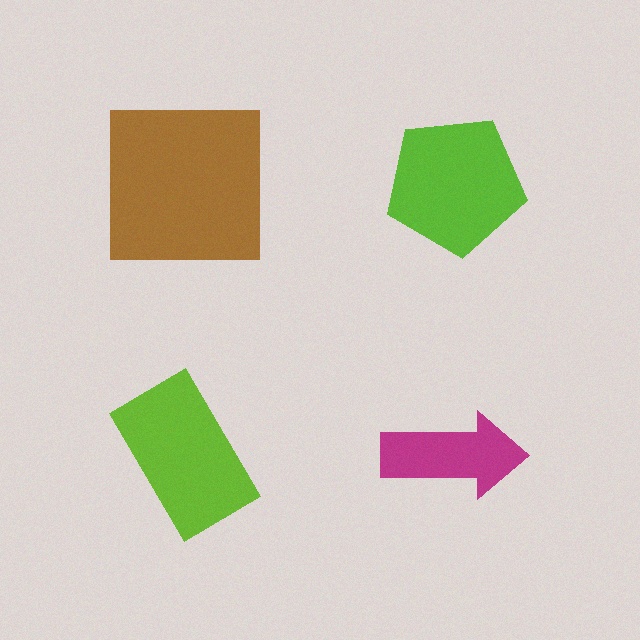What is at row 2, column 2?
A magenta arrow.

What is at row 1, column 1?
A brown square.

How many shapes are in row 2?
2 shapes.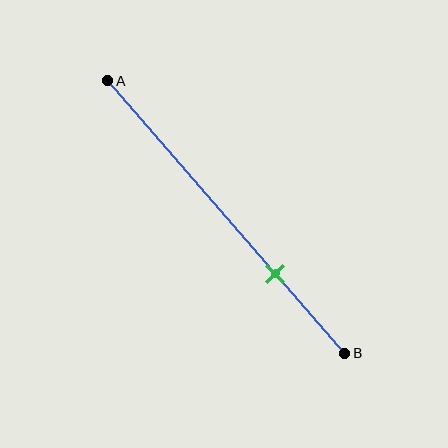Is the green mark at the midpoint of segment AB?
No, the mark is at about 70% from A, not at the 50% midpoint.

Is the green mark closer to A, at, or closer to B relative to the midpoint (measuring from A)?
The green mark is closer to point B than the midpoint of segment AB.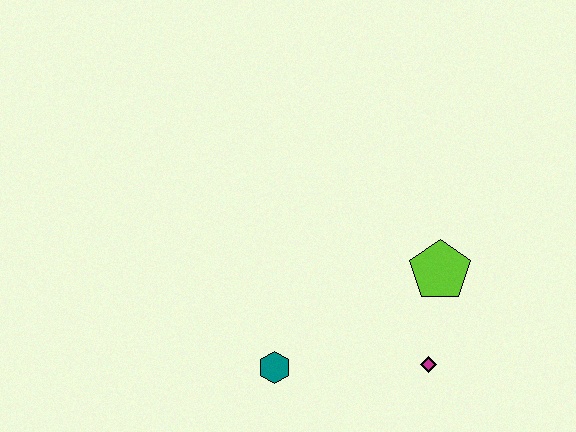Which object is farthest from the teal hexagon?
The lime pentagon is farthest from the teal hexagon.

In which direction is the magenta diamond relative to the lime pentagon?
The magenta diamond is below the lime pentagon.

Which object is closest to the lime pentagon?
The magenta diamond is closest to the lime pentagon.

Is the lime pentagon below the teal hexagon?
No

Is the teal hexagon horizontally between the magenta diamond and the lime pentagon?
No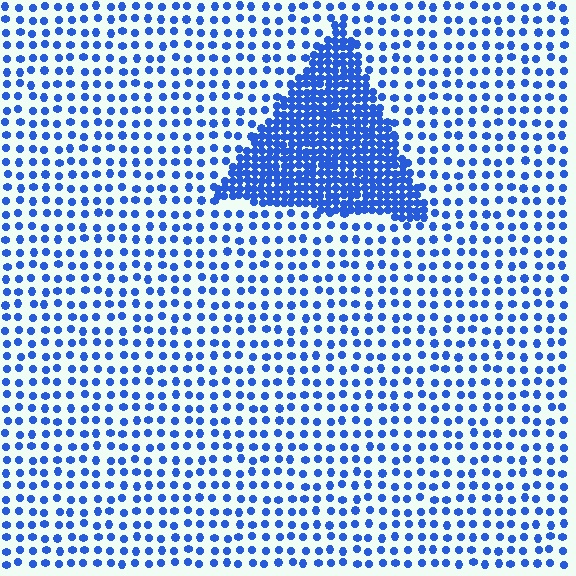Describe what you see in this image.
The image contains small blue elements arranged at two different densities. A triangle-shaped region is visible where the elements are more densely packed than the surrounding area.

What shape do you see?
I see a triangle.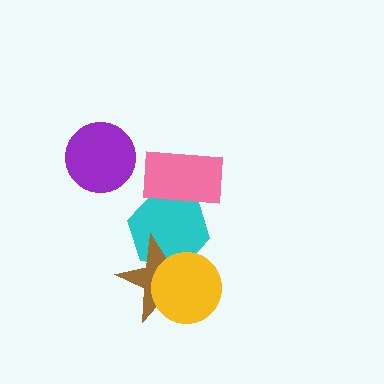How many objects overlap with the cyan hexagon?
3 objects overlap with the cyan hexagon.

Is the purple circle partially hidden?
No, no other shape covers it.